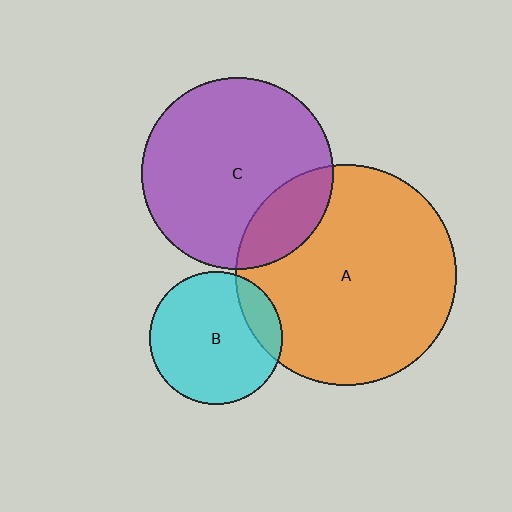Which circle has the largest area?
Circle A (orange).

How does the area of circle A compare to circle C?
Approximately 1.3 times.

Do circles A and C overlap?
Yes.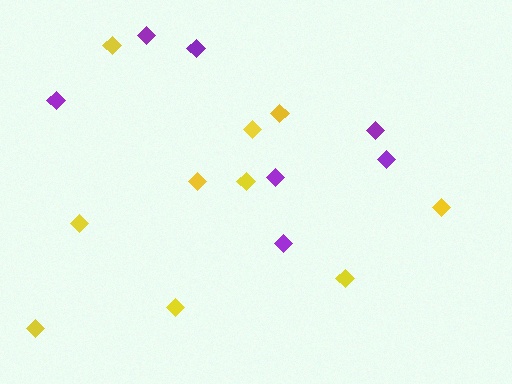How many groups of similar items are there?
There are 2 groups: one group of purple diamonds (7) and one group of yellow diamonds (10).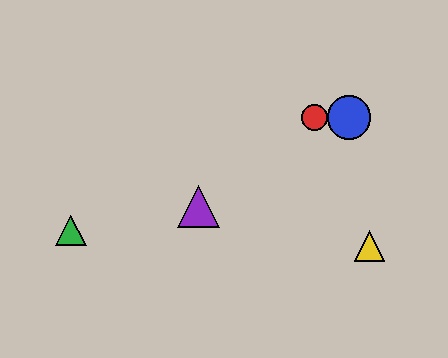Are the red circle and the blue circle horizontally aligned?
Yes, both are at y≈117.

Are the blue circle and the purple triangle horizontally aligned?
No, the blue circle is at y≈117 and the purple triangle is at y≈206.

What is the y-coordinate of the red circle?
The red circle is at y≈117.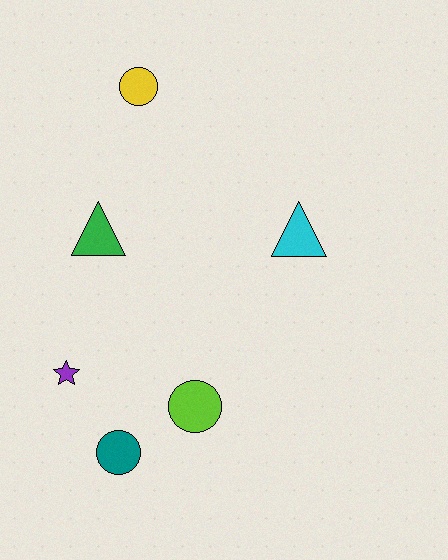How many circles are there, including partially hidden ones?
There are 3 circles.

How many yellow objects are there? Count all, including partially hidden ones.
There is 1 yellow object.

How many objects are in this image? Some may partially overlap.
There are 6 objects.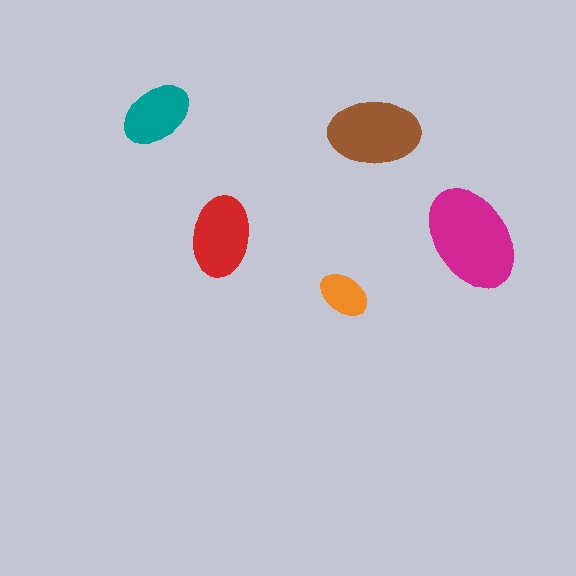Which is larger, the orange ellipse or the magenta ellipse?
The magenta one.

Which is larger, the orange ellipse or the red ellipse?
The red one.